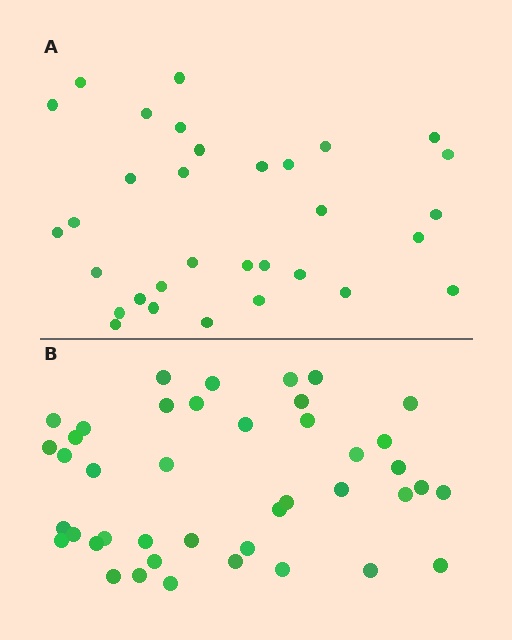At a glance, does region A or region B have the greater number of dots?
Region B (the bottom region) has more dots.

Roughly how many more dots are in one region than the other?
Region B has roughly 10 or so more dots than region A.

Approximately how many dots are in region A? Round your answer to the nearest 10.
About 30 dots. (The exact count is 32, which rounds to 30.)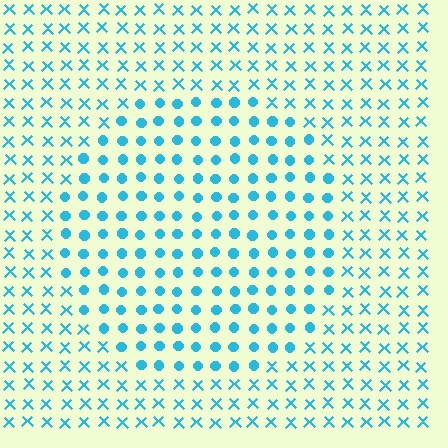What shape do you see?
I see a circle.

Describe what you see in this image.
The image is filled with small cyan elements arranged in a uniform grid. A circle-shaped region contains circles, while the surrounding area contains X marks. The boundary is defined purely by the change in element shape.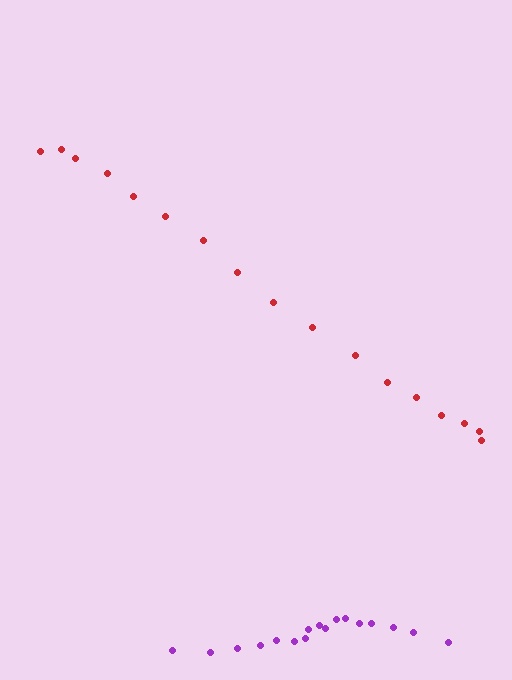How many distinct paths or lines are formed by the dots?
There are 2 distinct paths.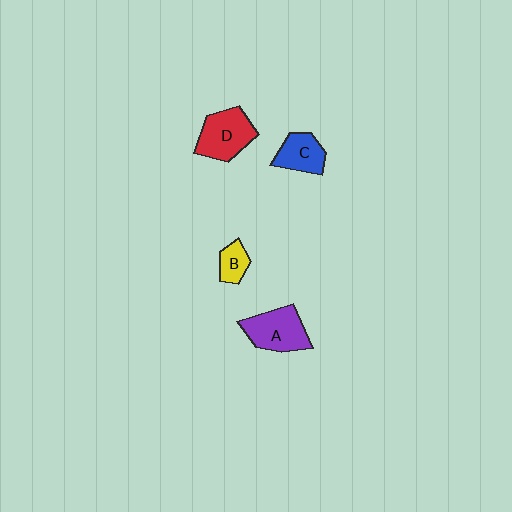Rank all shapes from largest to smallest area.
From largest to smallest: D (red), A (purple), C (blue), B (yellow).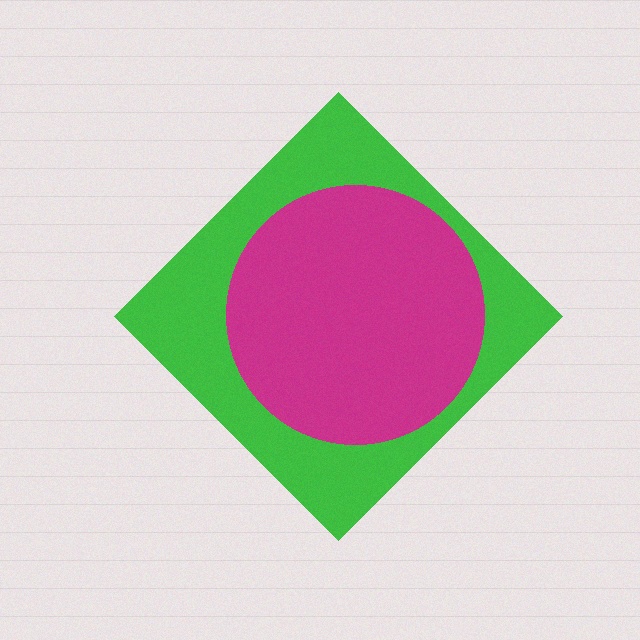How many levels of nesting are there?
2.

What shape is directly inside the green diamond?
The magenta circle.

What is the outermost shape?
The green diamond.